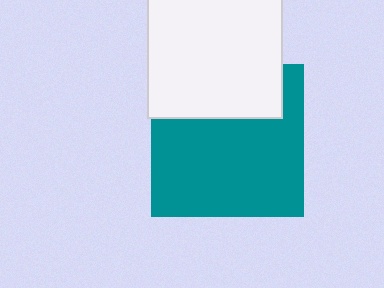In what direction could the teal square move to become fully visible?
The teal square could move down. That would shift it out from behind the white rectangle entirely.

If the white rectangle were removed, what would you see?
You would see the complete teal square.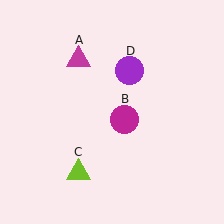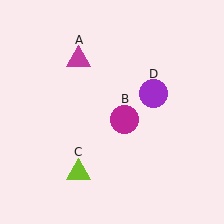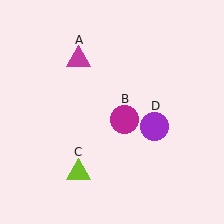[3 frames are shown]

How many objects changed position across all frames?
1 object changed position: purple circle (object D).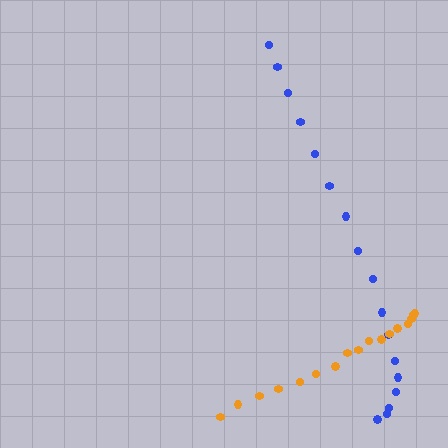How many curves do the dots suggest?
There are 2 distinct paths.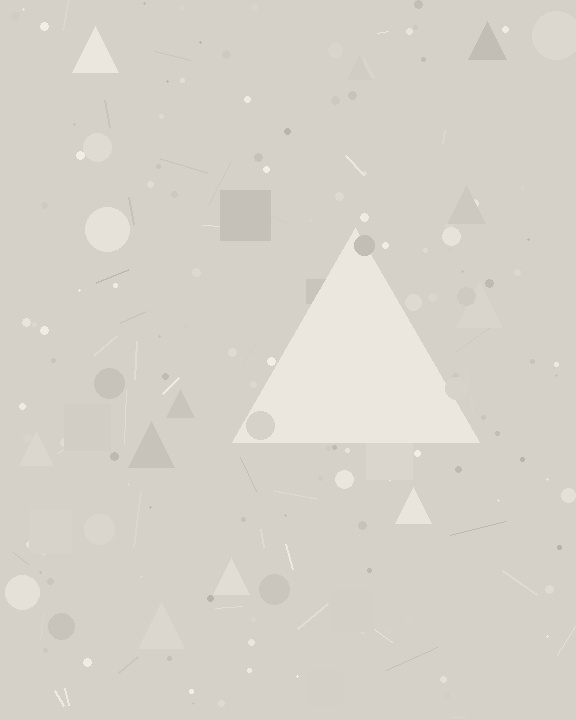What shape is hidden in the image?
A triangle is hidden in the image.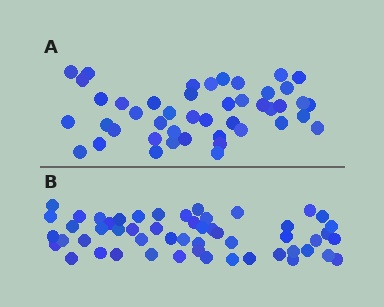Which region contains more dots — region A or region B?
Region B (the bottom region) has more dots.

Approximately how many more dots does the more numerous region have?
Region B has roughly 8 or so more dots than region A.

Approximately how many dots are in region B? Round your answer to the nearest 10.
About 50 dots. (The exact count is 53, which rounds to 50.)